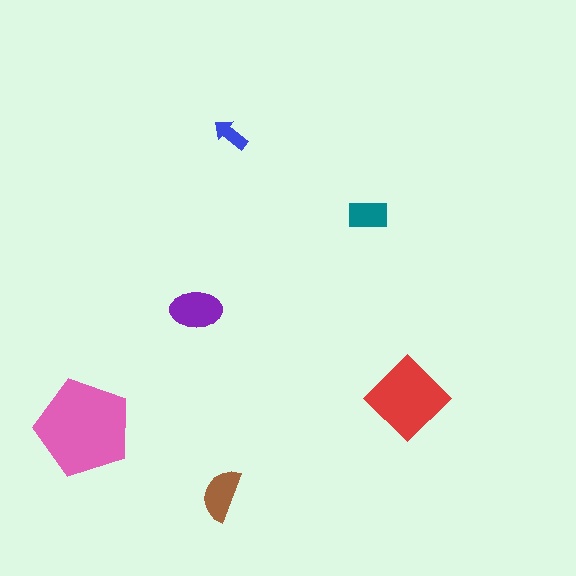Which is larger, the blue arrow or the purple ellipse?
The purple ellipse.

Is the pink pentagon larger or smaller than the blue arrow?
Larger.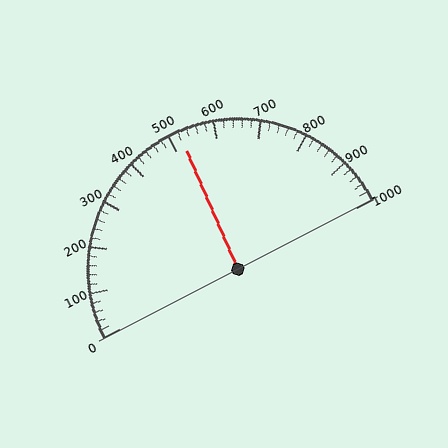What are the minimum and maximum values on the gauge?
The gauge ranges from 0 to 1000.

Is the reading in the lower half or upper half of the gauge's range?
The reading is in the upper half of the range (0 to 1000).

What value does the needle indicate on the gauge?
The needle indicates approximately 520.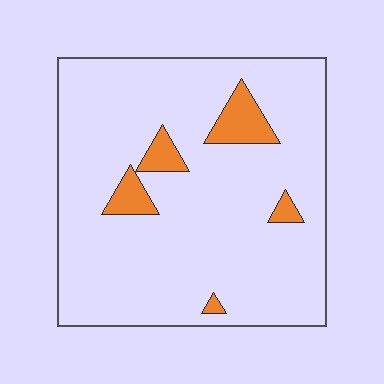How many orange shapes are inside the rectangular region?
5.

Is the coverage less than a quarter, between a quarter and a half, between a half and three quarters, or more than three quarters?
Less than a quarter.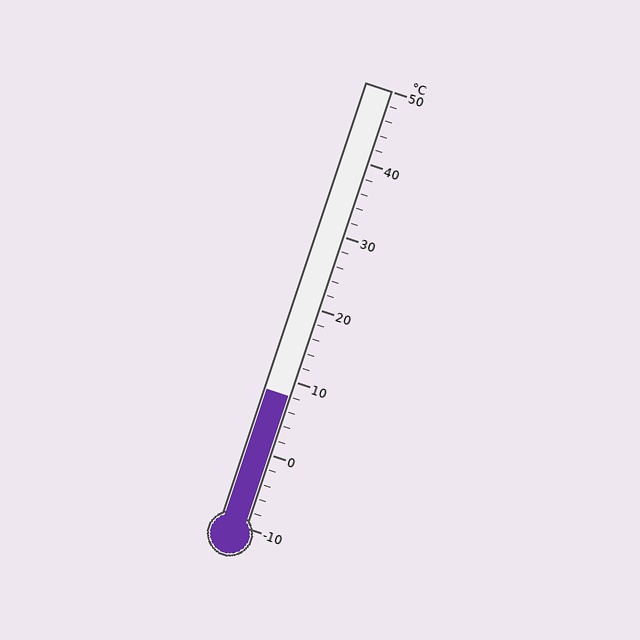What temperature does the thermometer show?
The thermometer shows approximately 8°C.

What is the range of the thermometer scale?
The thermometer scale ranges from -10°C to 50°C.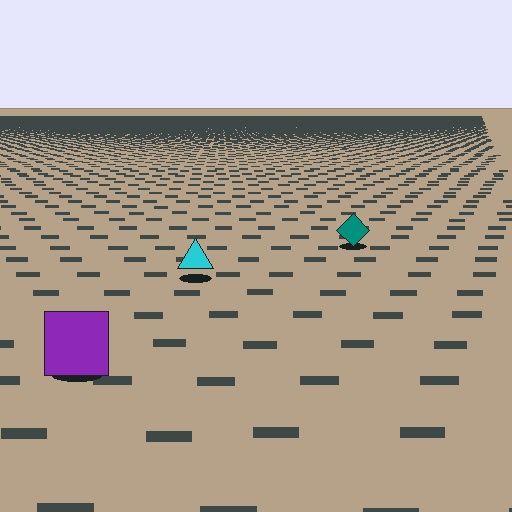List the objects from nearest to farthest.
From nearest to farthest: the purple square, the cyan triangle, the teal diamond.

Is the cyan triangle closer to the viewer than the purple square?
No. The purple square is closer — you can tell from the texture gradient: the ground texture is coarser near it.